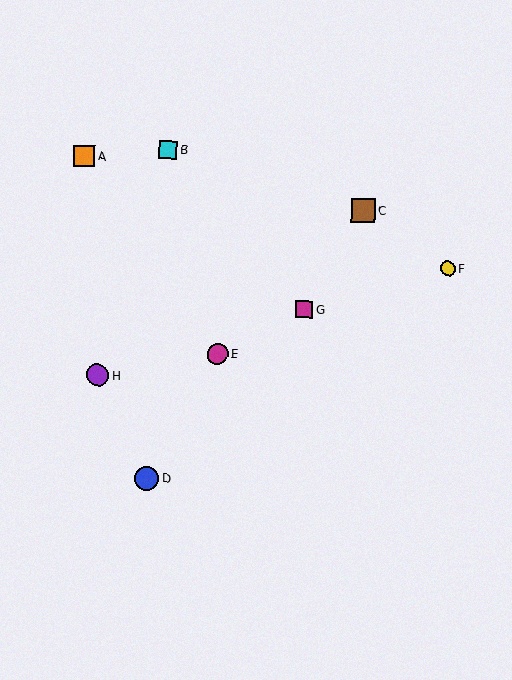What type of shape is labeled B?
Shape B is a cyan square.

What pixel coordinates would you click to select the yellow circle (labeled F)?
Click at (448, 268) to select the yellow circle F.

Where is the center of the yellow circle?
The center of the yellow circle is at (448, 268).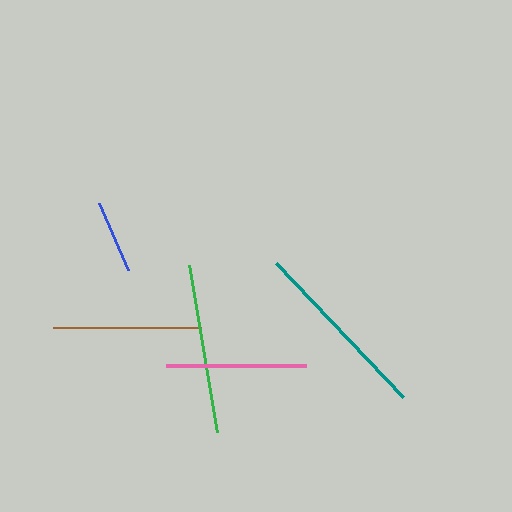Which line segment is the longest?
The teal line is the longest at approximately 184 pixels.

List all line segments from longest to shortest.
From longest to shortest: teal, green, brown, pink, blue.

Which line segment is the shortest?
The blue line is the shortest at approximately 73 pixels.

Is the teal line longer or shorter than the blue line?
The teal line is longer than the blue line.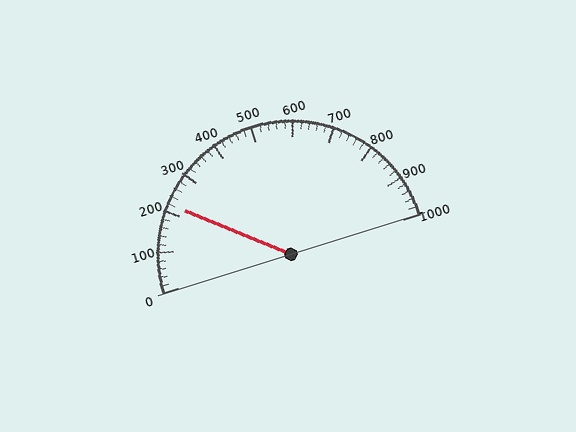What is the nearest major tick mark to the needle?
The nearest major tick mark is 200.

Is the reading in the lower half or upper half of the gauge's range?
The reading is in the lower half of the range (0 to 1000).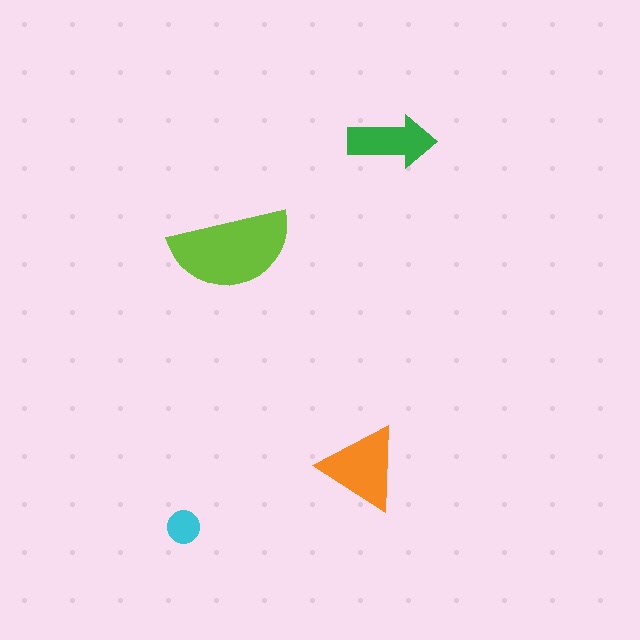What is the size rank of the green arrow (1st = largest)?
3rd.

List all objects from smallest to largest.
The cyan circle, the green arrow, the orange triangle, the lime semicircle.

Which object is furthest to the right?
The green arrow is rightmost.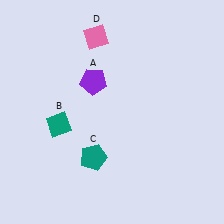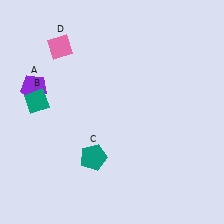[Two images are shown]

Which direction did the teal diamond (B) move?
The teal diamond (B) moved up.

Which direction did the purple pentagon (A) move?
The purple pentagon (A) moved left.